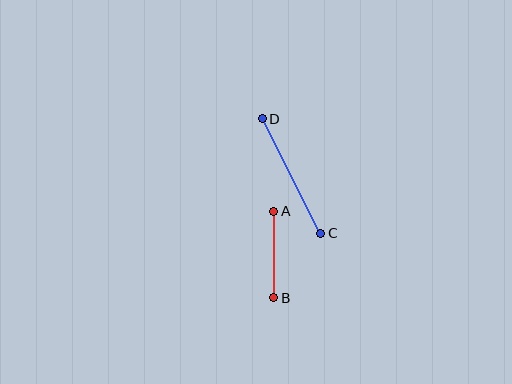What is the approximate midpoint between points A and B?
The midpoint is at approximately (274, 255) pixels.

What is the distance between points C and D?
The distance is approximately 129 pixels.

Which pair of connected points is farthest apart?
Points C and D are farthest apart.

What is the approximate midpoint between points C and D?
The midpoint is at approximately (292, 176) pixels.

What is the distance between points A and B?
The distance is approximately 87 pixels.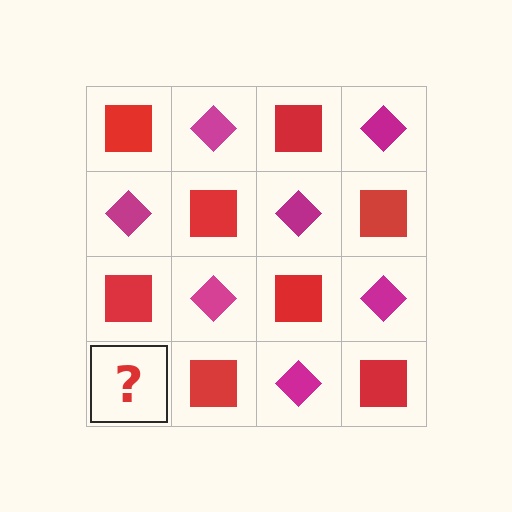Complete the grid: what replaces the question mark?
The question mark should be replaced with a magenta diamond.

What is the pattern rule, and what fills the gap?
The rule is that it alternates red square and magenta diamond in a checkerboard pattern. The gap should be filled with a magenta diamond.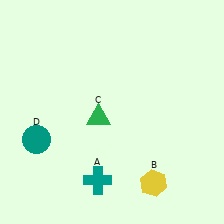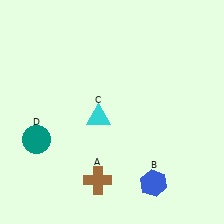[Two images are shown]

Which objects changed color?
A changed from teal to brown. B changed from yellow to blue. C changed from green to cyan.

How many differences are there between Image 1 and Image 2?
There are 3 differences between the two images.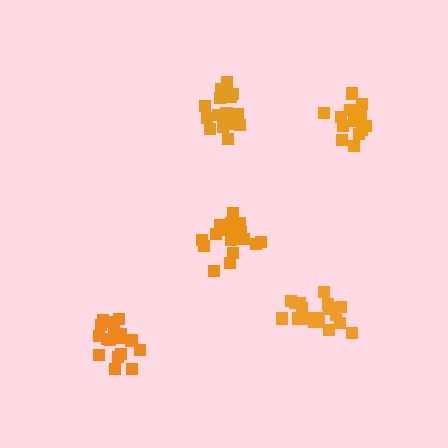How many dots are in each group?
Group 1: 18 dots, Group 2: 18 dots, Group 3: 20 dots, Group 4: 20 dots, Group 5: 15 dots (91 total).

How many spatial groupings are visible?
There are 5 spatial groupings.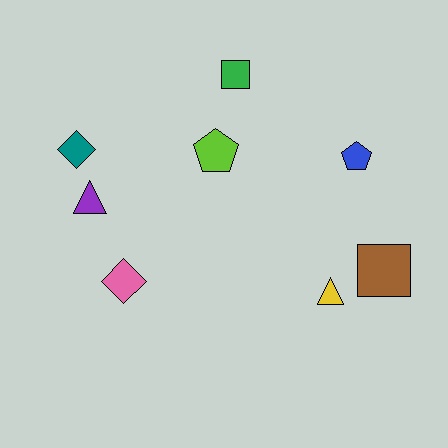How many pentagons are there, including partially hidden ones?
There are 2 pentagons.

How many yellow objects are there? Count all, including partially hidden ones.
There is 1 yellow object.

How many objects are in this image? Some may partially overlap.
There are 8 objects.